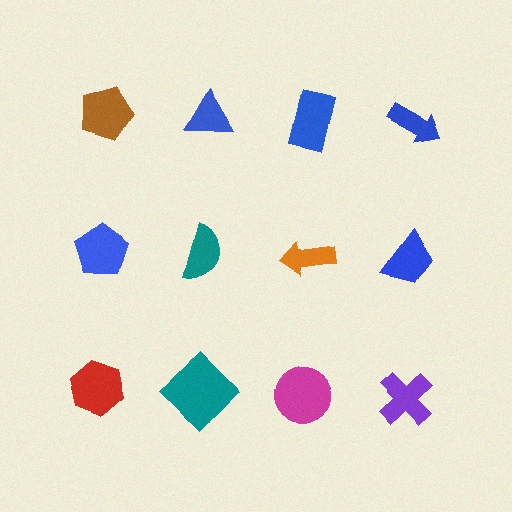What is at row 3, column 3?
A magenta circle.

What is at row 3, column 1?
A red hexagon.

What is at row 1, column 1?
A brown pentagon.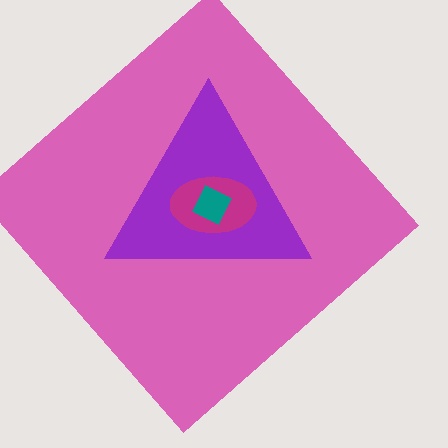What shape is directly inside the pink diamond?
The purple triangle.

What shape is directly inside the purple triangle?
The magenta ellipse.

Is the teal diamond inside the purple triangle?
Yes.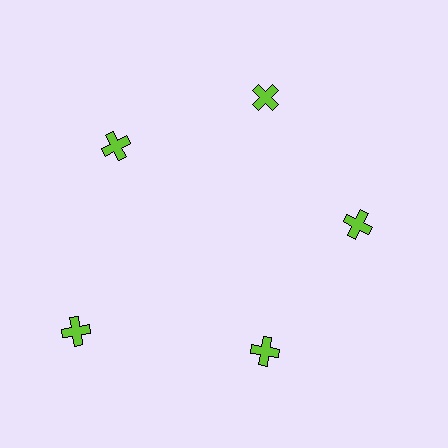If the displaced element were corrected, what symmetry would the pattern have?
It would have 5-fold rotational symmetry — the pattern would map onto itself every 72 degrees.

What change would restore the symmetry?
The symmetry would be restored by moving it inward, back onto the ring so that all 5 crosses sit at equal angles and equal distance from the center.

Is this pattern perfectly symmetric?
No. The 5 lime crosses are arranged in a ring, but one element near the 8 o'clock position is pushed outward from the center, breaking the 5-fold rotational symmetry.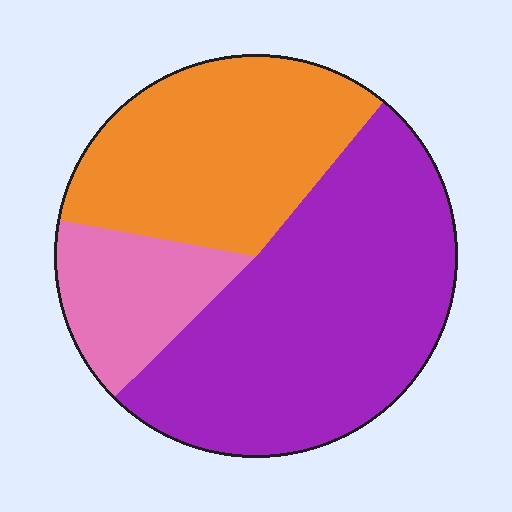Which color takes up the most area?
Purple, at roughly 50%.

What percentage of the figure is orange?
Orange takes up about one third (1/3) of the figure.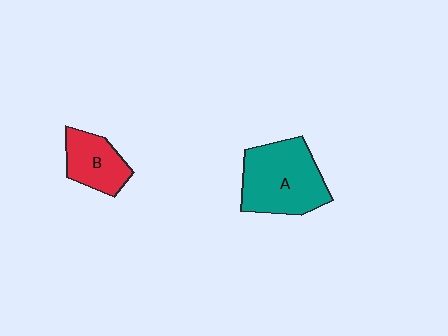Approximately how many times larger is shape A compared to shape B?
Approximately 1.8 times.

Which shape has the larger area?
Shape A (teal).